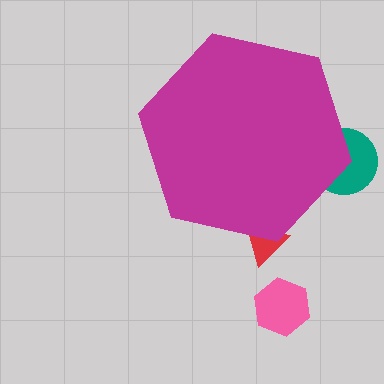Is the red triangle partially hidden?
Yes, the red triangle is partially hidden behind the magenta hexagon.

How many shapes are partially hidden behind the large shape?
2 shapes are partially hidden.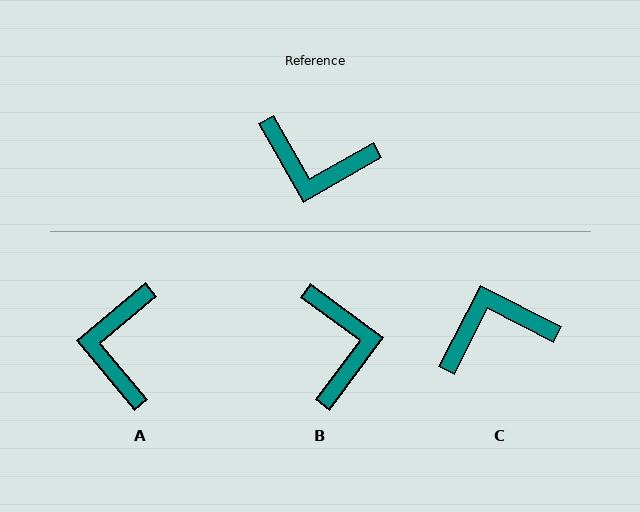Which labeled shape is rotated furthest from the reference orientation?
C, about 147 degrees away.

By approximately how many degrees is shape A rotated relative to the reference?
Approximately 80 degrees clockwise.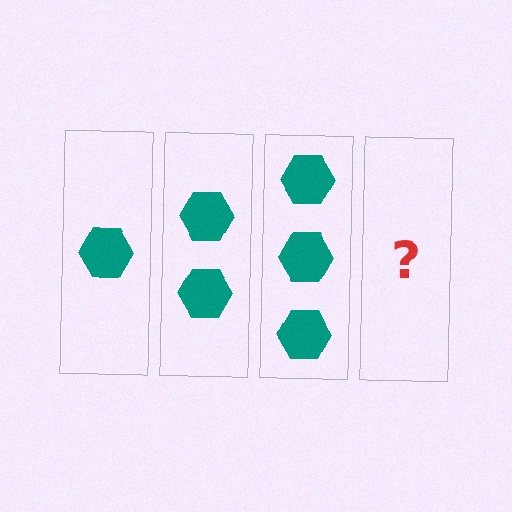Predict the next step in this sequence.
The next step is 4 hexagons.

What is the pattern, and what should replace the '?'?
The pattern is that each step adds one more hexagon. The '?' should be 4 hexagons.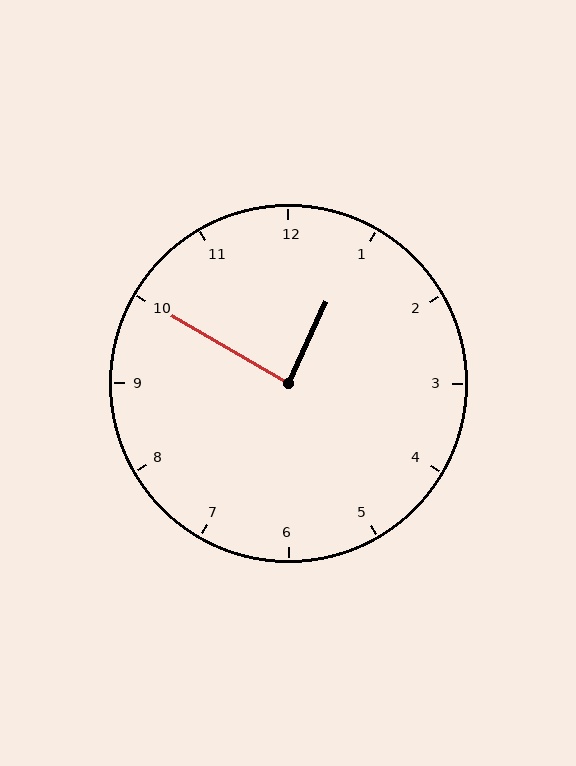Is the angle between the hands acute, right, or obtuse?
It is right.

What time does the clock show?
12:50.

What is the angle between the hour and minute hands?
Approximately 85 degrees.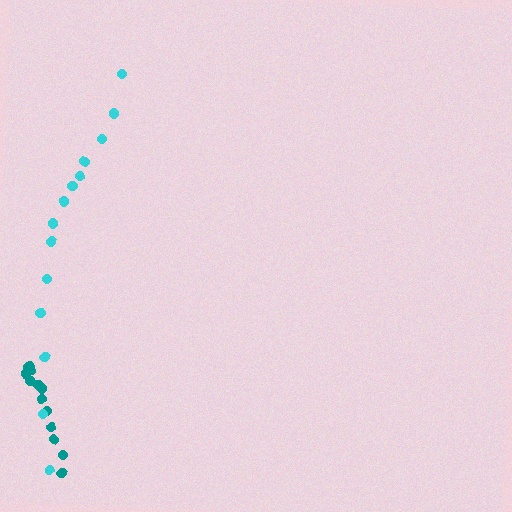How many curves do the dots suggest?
There are 2 distinct paths.